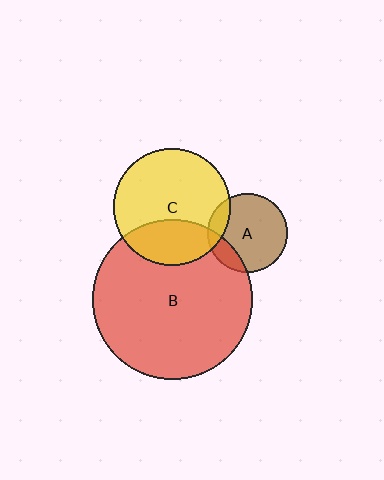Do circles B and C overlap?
Yes.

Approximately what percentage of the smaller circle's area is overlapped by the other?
Approximately 30%.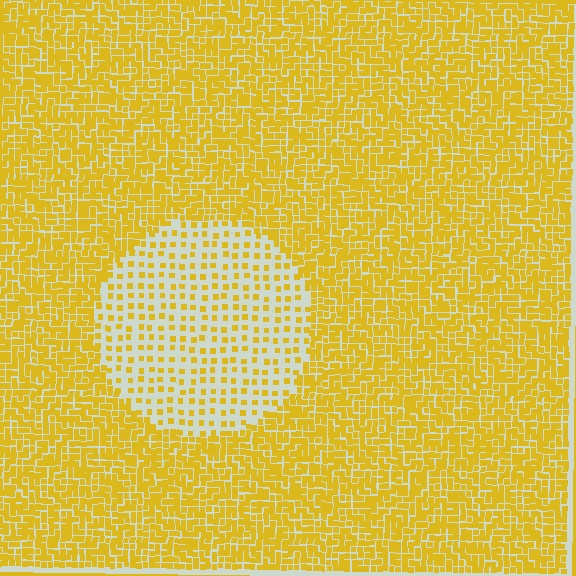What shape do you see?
I see a circle.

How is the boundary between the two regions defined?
The boundary is defined by a change in element density (approximately 2.7x ratio). All elements are the same color, size, and shape.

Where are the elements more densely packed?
The elements are more densely packed outside the circle boundary.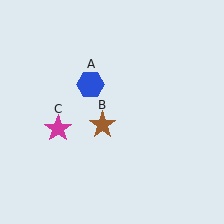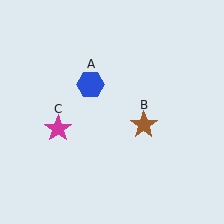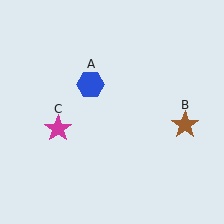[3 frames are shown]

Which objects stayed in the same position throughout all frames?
Blue hexagon (object A) and magenta star (object C) remained stationary.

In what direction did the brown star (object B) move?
The brown star (object B) moved right.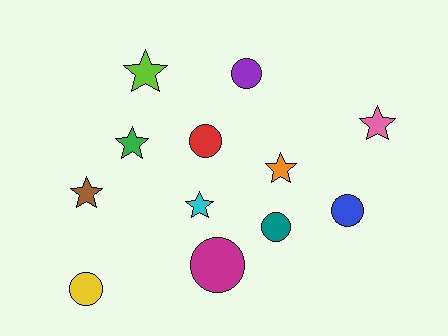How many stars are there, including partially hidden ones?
There are 6 stars.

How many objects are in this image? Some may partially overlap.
There are 12 objects.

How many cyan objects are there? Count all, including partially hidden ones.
There is 1 cyan object.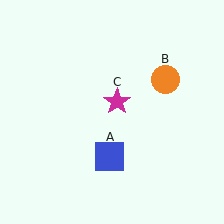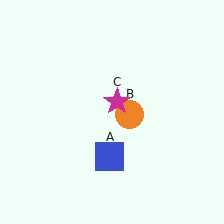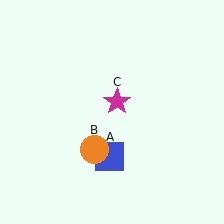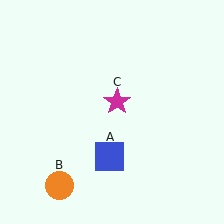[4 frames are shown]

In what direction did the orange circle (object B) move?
The orange circle (object B) moved down and to the left.